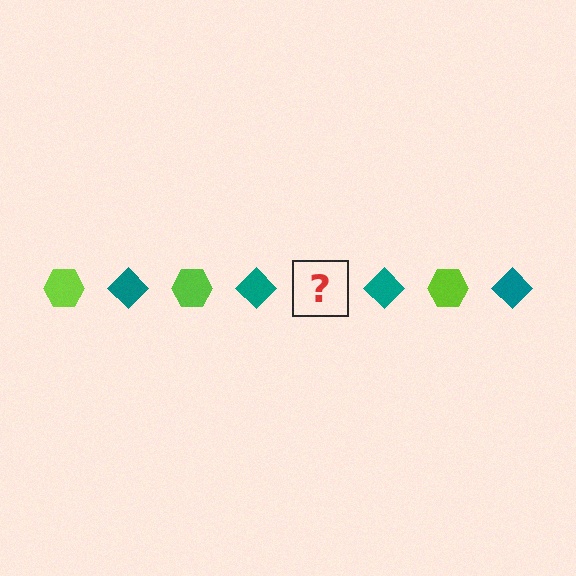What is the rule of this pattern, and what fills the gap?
The rule is that the pattern alternates between lime hexagon and teal diamond. The gap should be filled with a lime hexagon.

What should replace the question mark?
The question mark should be replaced with a lime hexagon.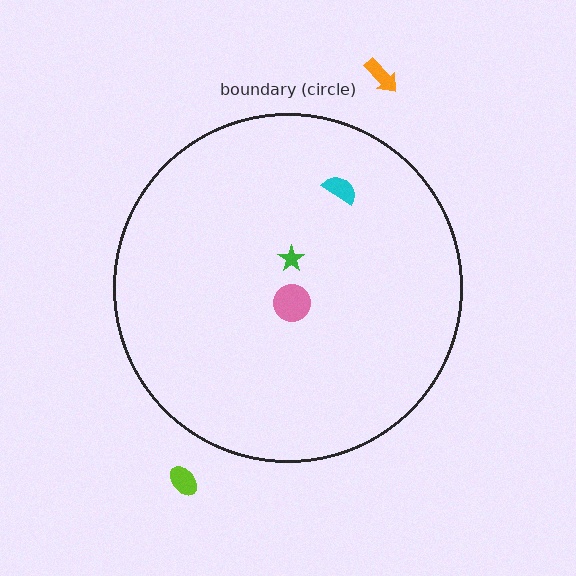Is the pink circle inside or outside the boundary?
Inside.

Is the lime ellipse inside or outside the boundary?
Outside.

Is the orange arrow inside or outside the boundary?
Outside.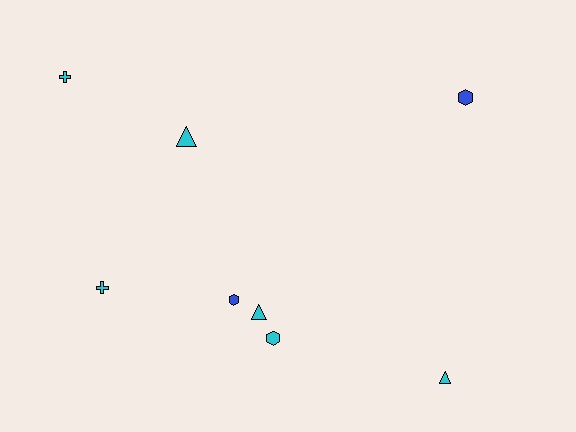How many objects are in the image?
There are 8 objects.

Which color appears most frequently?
Cyan, with 6 objects.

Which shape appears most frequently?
Hexagon, with 3 objects.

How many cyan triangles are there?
There are 3 cyan triangles.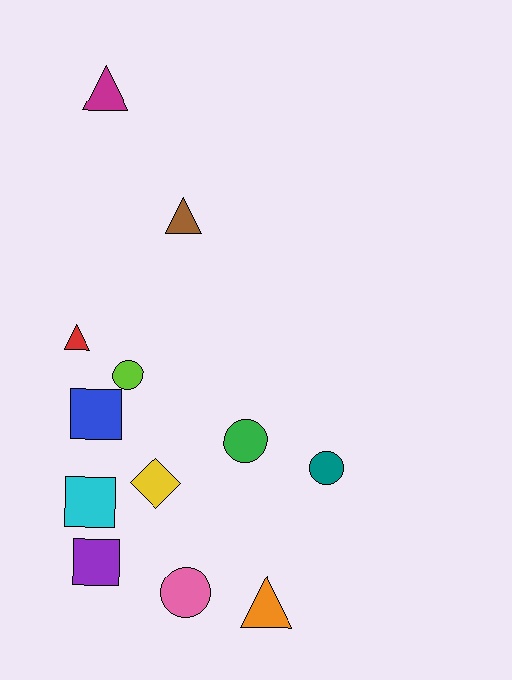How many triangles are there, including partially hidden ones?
There are 4 triangles.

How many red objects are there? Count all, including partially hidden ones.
There is 1 red object.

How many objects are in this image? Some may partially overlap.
There are 12 objects.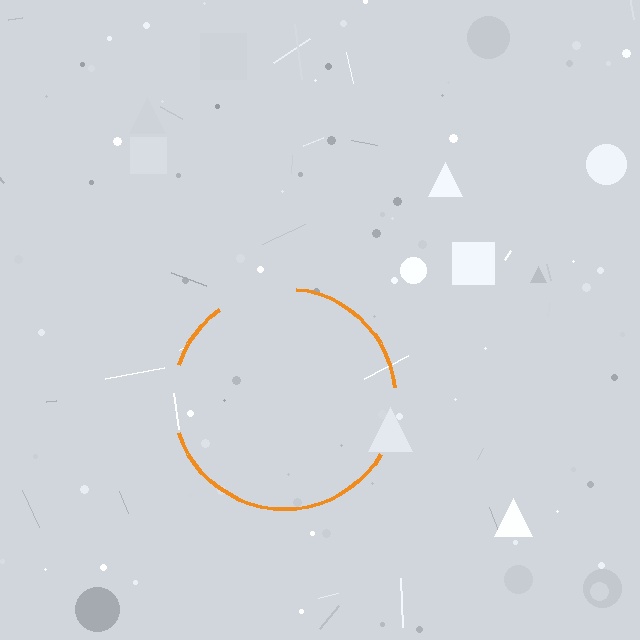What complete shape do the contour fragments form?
The contour fragments form a circle.